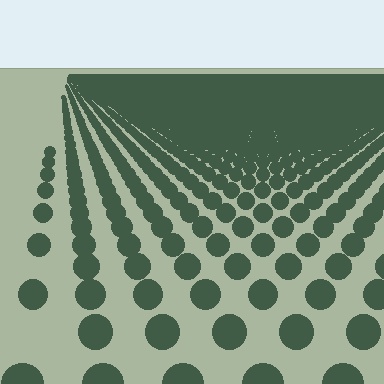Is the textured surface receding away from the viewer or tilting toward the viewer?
The surface is receding away from the viewer. Texture elements get smaller and denser toward the top.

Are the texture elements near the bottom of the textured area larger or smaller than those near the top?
Larger. Near the bottom, elements are closer to the viewer and appear at a bigger on-screen size.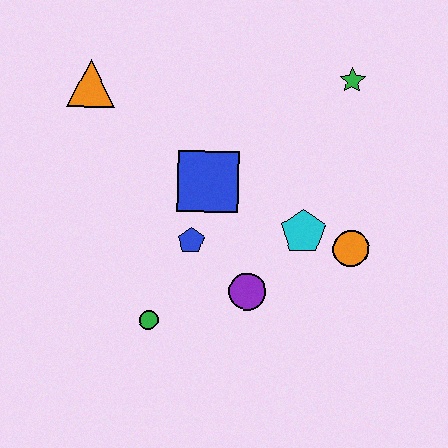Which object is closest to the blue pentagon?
The blue square is closest to the blue pentagon.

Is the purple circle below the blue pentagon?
Yes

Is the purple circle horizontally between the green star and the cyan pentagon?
No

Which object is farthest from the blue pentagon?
The green star is farthest from the blue pentagon.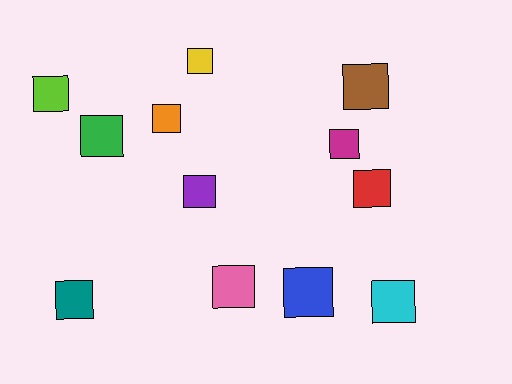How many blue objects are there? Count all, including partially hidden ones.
There is 1 blue object.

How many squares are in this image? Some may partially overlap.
There are 12 squares.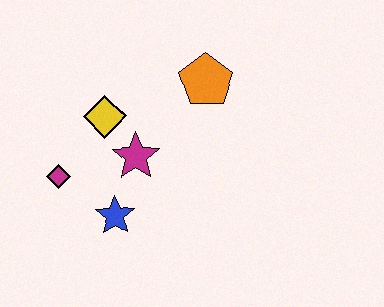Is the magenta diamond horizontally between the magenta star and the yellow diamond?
No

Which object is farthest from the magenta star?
The orange pentagon is farthest from the magenta star.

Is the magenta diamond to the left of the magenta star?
Yes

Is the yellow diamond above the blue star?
Yes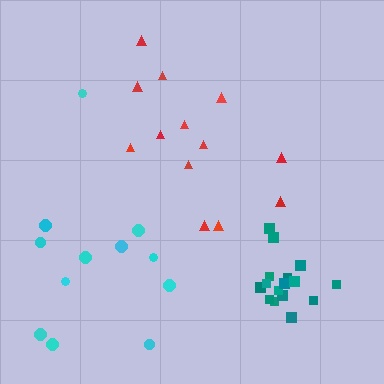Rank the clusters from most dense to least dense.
teal, red, cyan.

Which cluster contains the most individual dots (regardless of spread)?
Teal (16).